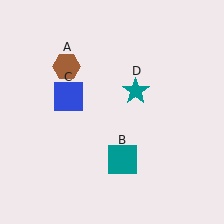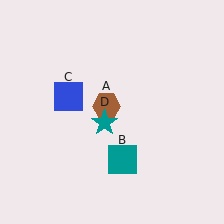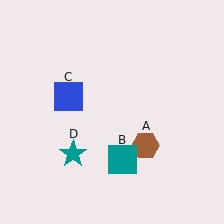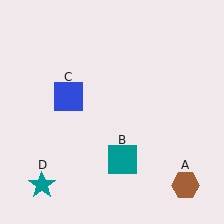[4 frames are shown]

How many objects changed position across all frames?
2 objects changed position: brown hexagon (object A), teal star (object D).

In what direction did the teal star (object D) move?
The teal star (object D) moved down and to the left.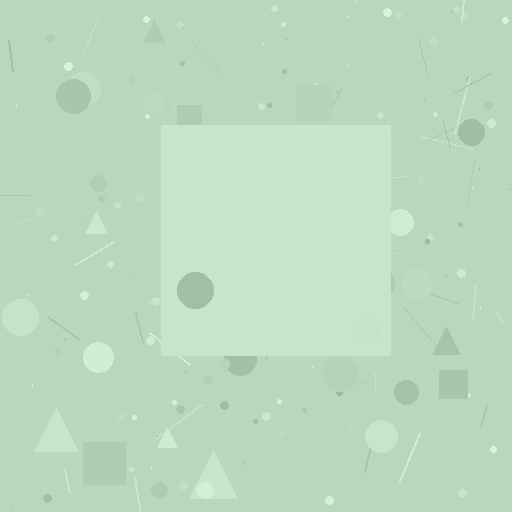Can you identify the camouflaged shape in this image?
The camouflaged shape is a square.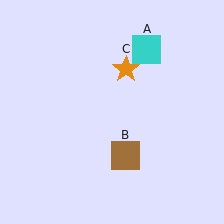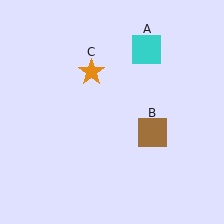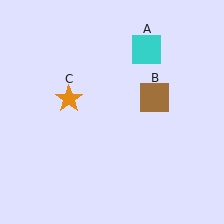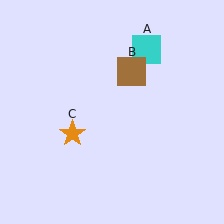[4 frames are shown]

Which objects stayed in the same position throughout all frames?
Cyan square (object A) remained stationary.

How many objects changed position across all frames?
2 objects changed position: brown square (object B), orange star (object C).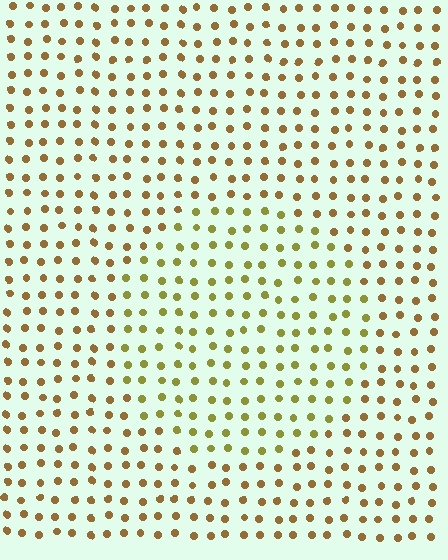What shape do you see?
I see a circle.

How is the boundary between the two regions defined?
The boundary is defined purely by a slight shift in hue (about 31 degrees). Spacing, size, and orientation are identical on both sides.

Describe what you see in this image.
The image is filled with small brown elements in a uniform arrangement. A circle-shaped region is visible where the elements are tinted to a slightly different hue, forming a subtle color boundary.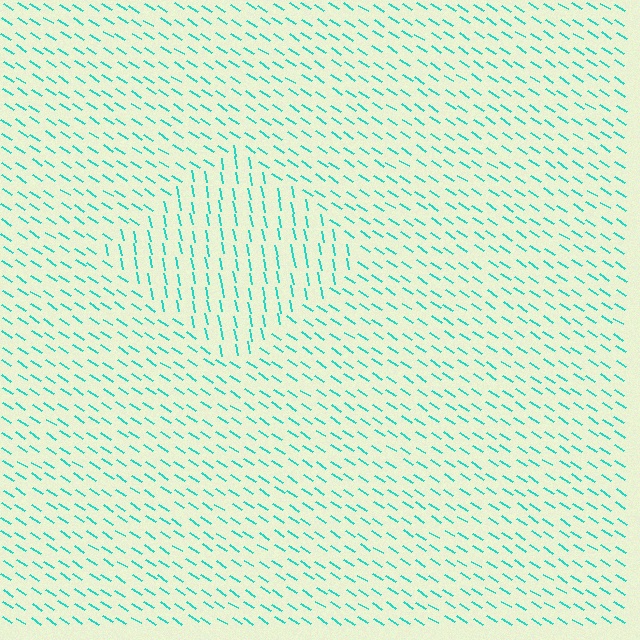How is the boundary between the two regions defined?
The boundary is defined purely by a change in line orientation (approximately 45 degrees difference). All lines are the same color and thickness.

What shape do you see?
I see a diamond.